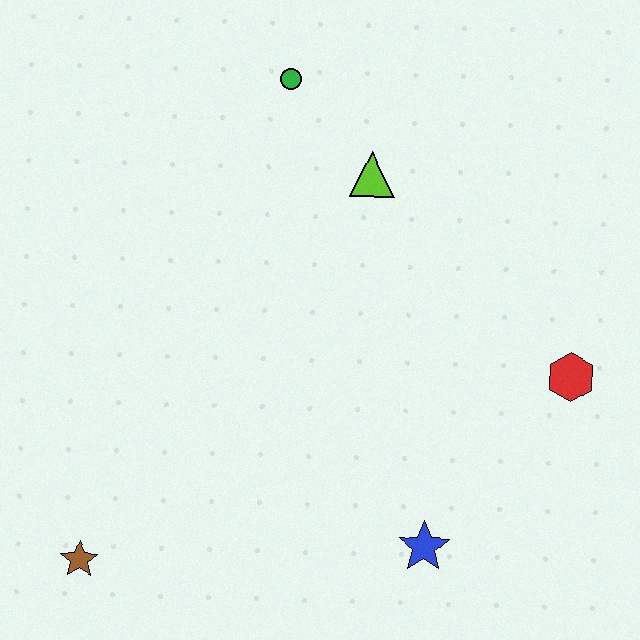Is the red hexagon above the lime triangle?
No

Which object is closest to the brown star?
The blue star is closest to the brown star.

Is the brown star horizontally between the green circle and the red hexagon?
No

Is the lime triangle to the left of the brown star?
No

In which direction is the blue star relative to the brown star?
The blue star is to the right of the brown star.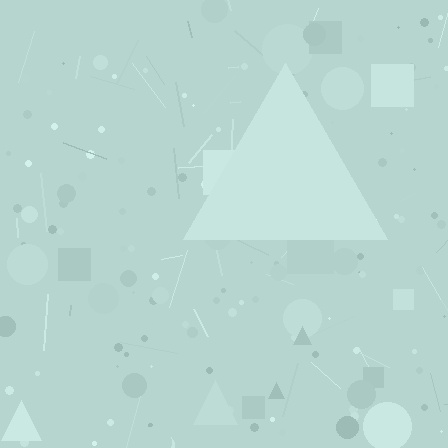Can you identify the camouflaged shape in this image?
The camouflaged shape is a triangle.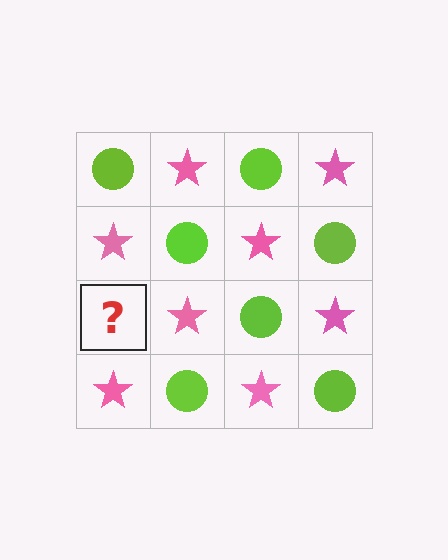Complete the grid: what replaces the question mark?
The question mark should be replaced with a lime circle.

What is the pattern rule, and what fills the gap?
The rule is that it alternates lime circle and pink star in a checkerboard pattern. The gap should be filled with a lime circle.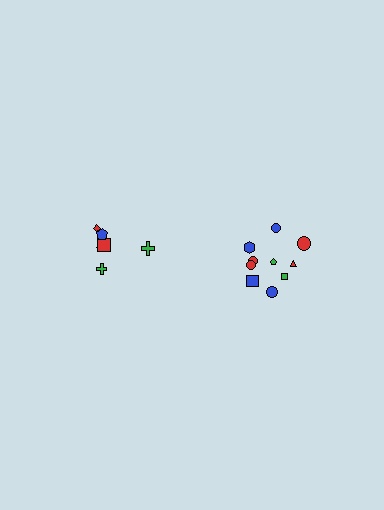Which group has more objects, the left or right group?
The right group.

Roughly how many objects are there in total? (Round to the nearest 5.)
Roughly 15 objects in total.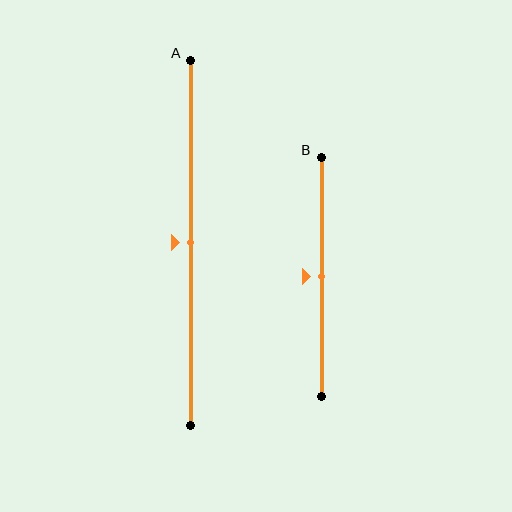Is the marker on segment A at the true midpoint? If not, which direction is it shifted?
Yes, the marker on segment A is at the true midpoint.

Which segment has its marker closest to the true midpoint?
Segment A has its marker closest to the true midpoint.